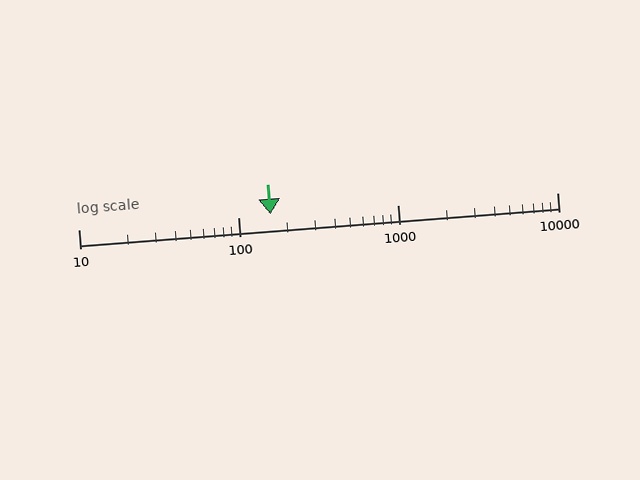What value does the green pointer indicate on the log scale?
The pointer indicates approximately 160.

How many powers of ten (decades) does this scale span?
The scale spans 3 decades, from 10 to 10000.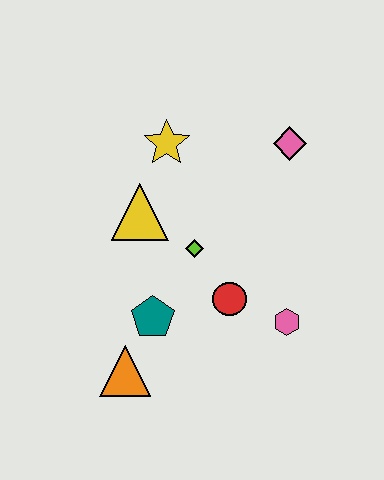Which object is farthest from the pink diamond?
The orange triangle is farthest from the pink diamond.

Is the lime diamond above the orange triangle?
Yes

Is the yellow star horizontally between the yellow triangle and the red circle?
Yes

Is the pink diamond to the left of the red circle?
No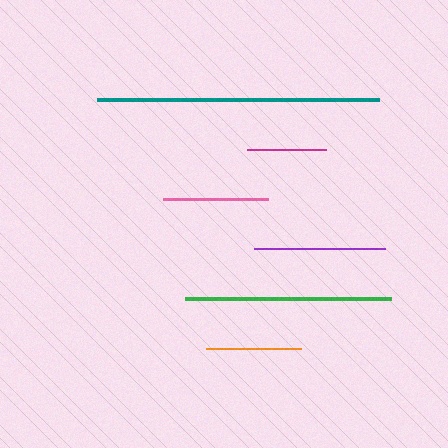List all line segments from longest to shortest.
From longest to shortest: teal, green, purple, pink, orange, magenta.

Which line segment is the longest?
The teal line is the longest at approximately 282 pixels.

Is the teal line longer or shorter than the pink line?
The teal line is longer than the pink line.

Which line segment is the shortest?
The magenta line is the shortest at approximately 79 pixels.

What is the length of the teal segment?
The teal segment is approximately 282 pixels long.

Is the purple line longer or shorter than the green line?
The green line is longer than the purple line.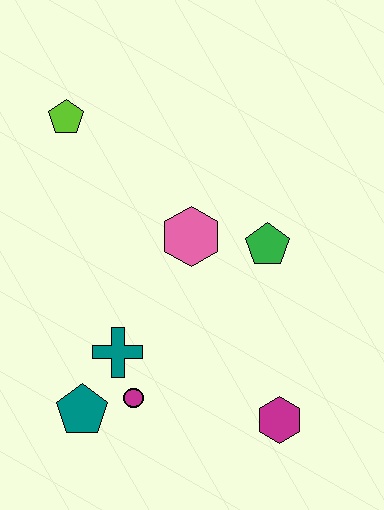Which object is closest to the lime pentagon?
The pink hexagon is closest to the lime pentagon.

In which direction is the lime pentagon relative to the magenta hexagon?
The lime pentagon is above the magenta hexagon.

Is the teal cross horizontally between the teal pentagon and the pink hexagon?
Yes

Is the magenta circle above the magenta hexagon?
Yes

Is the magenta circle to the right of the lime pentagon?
Yes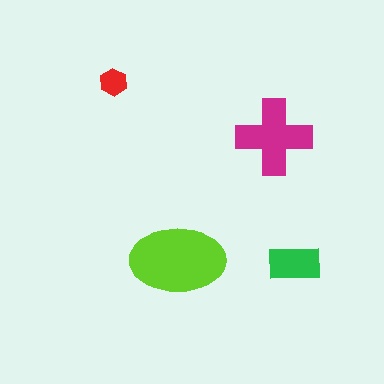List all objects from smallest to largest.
The red hexagon, the green rectangle, the magenta cross, the lime ellipse.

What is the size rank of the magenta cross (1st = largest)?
2nd.